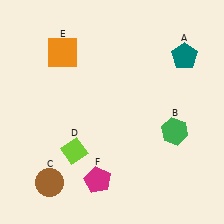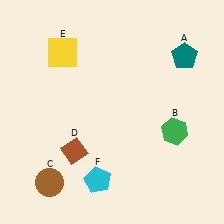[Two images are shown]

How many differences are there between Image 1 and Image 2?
There are 3 differences between the two images.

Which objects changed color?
D changed from lime to brown. E changed from orange to yellow. F changed from magenta to cyan.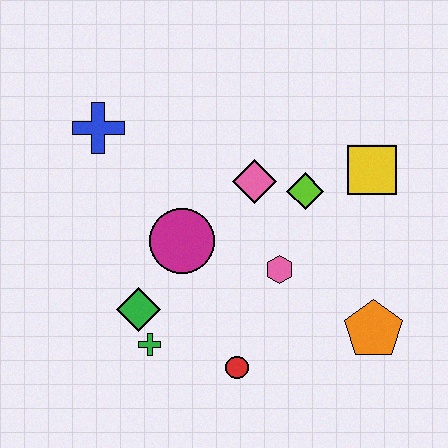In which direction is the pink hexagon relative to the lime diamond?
The pink hexagon is below the lime diamond.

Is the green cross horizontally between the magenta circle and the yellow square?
No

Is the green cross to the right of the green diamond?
Yes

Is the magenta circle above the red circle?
Yes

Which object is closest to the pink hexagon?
The lime diamond is closest to the pink hexagon.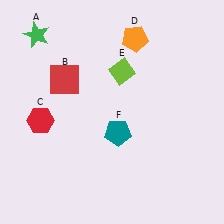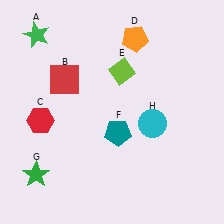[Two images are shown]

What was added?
A green star (G), a cyan circle (H) were added in Image 2.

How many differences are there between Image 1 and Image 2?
There are 2 differences between the two images.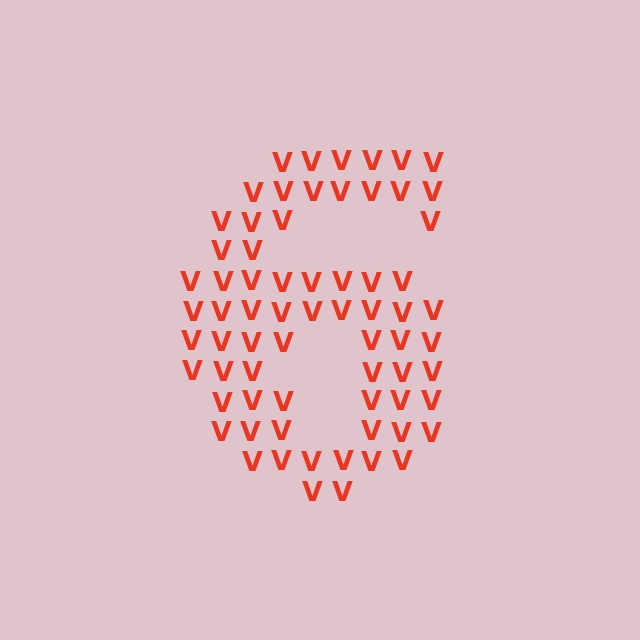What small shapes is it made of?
It is made of small letter V's.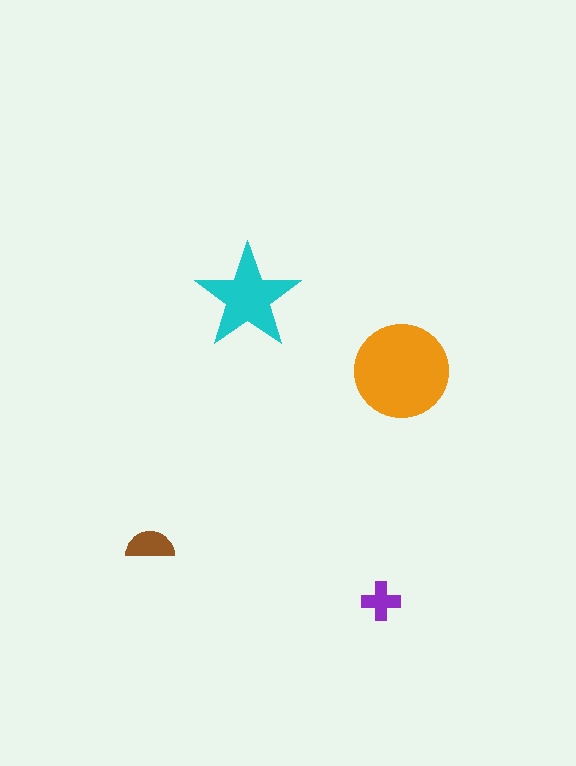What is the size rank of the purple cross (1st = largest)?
4th.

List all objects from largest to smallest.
The orange circle, the cyan star, the brown semicircle, the purple cross.